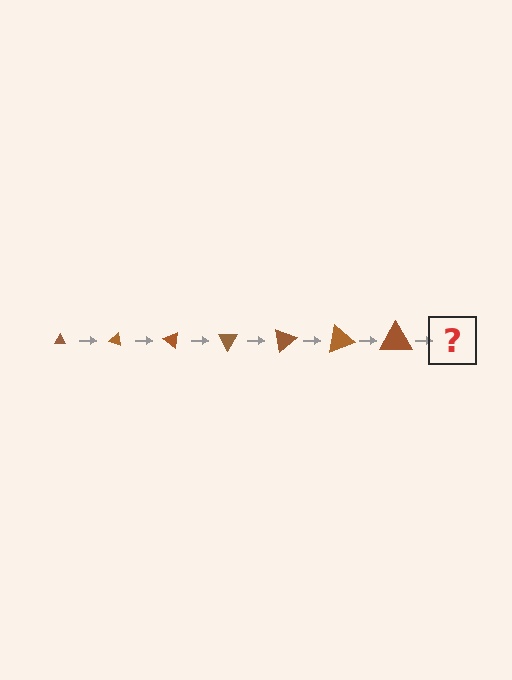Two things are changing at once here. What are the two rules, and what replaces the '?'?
The two rules are that the triangle grows larger each step and it rotates 20 degrees each step. The '?' should be a triangle, larger than the previous one and rotated 140 degrees from the start.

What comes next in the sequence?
The next element should be a triangle, larger than the previous one and rotated 140 degrees from the start.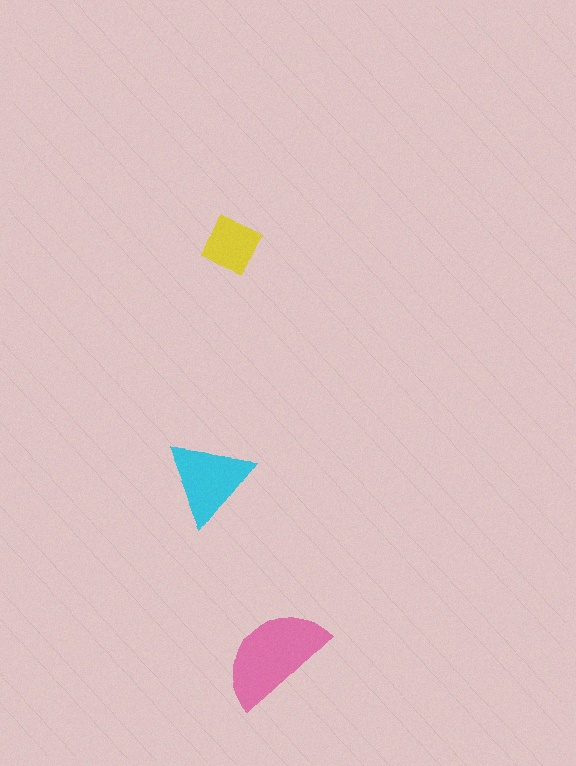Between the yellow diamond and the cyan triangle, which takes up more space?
The cyan triangle.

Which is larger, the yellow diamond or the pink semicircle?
The pink semicircle.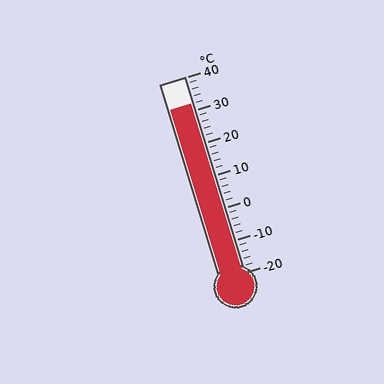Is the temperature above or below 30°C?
The temperature is above 30°C.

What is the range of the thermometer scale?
The thermometer scale ranges from -20°C to 40°C.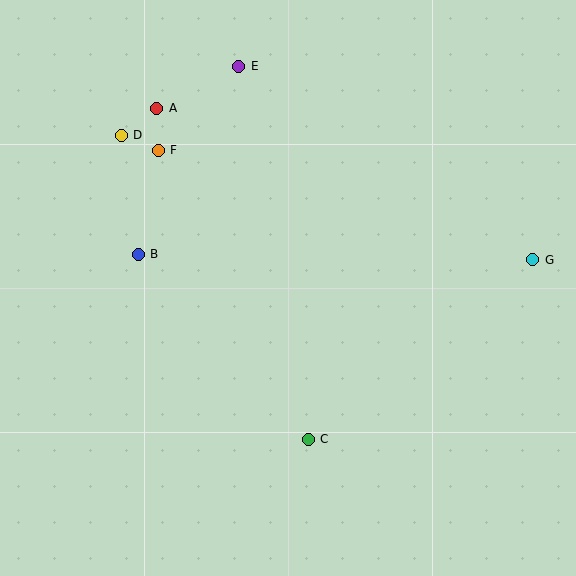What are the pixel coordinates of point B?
Point B is at (138, 254).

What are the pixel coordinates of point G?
Point G is at (533, 260).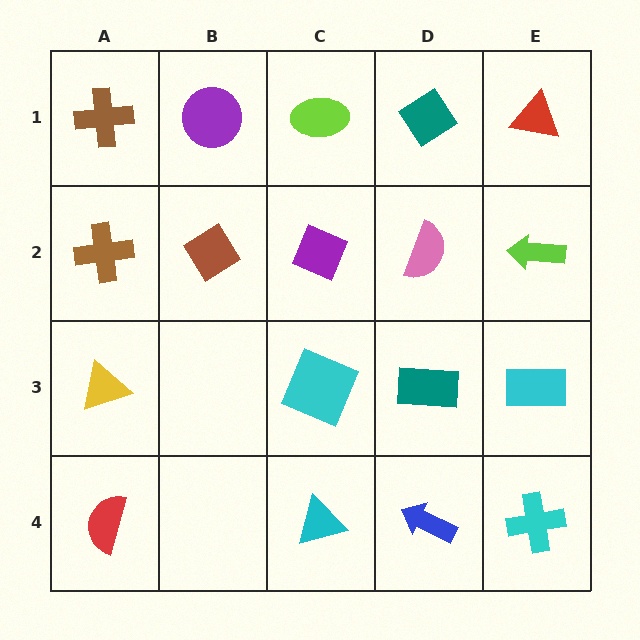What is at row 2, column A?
A brown cross.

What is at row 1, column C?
A lime ellipse.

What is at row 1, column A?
A brown cross.